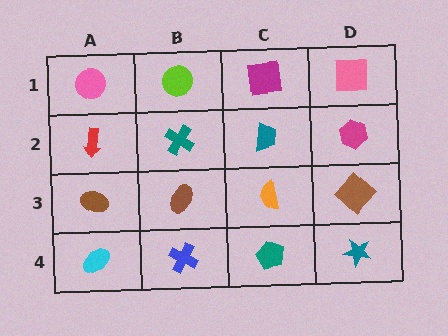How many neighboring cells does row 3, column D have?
3.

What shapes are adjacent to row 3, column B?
A teal cross (row 2, column B), a blue cross (row 4, column B), a brown ellipse (row 3, column A), an orange semicircle (row 3, column C).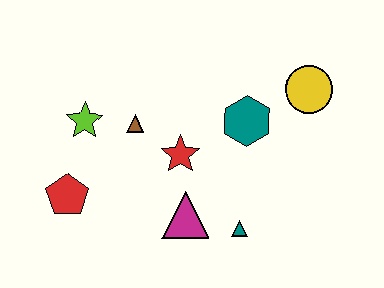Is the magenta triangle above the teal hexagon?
No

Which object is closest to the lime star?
The brown triangle is closest to the lime star.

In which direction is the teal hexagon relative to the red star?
The teal hexagon is to the right of the red star.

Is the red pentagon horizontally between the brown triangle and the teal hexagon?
No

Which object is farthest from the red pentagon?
The yellow circle is farthest from the red pentagon.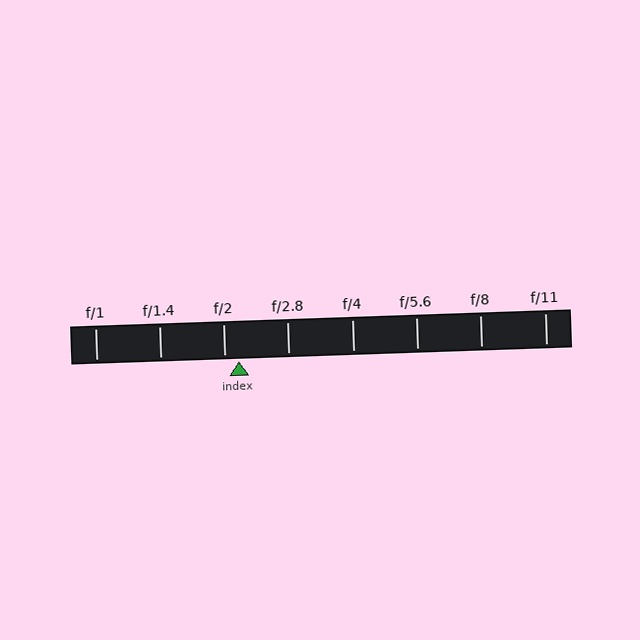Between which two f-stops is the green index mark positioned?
The index mark is between f/2 and f/2.8.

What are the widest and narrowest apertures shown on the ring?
The widest aperture shown is f/1 and the narrowest is f/11.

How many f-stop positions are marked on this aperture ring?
There are 8 f-stop positions marked.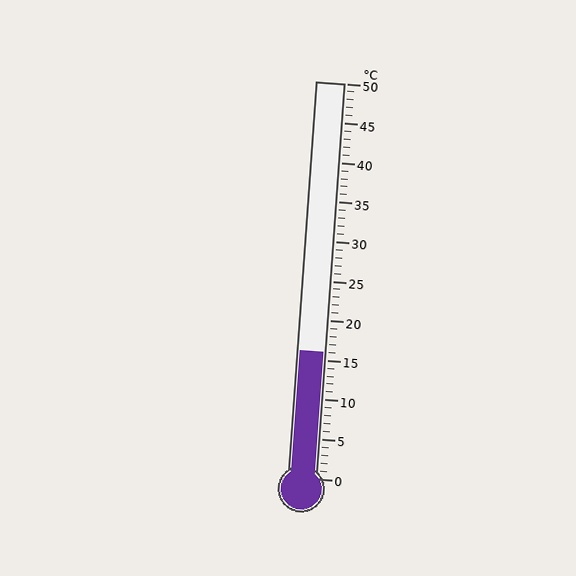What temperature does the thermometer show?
The thermometer shows approximately 16°C.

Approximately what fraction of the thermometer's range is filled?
The thermometer is filled to approximately 30% of its range.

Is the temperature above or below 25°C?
The temperature is below 25°C.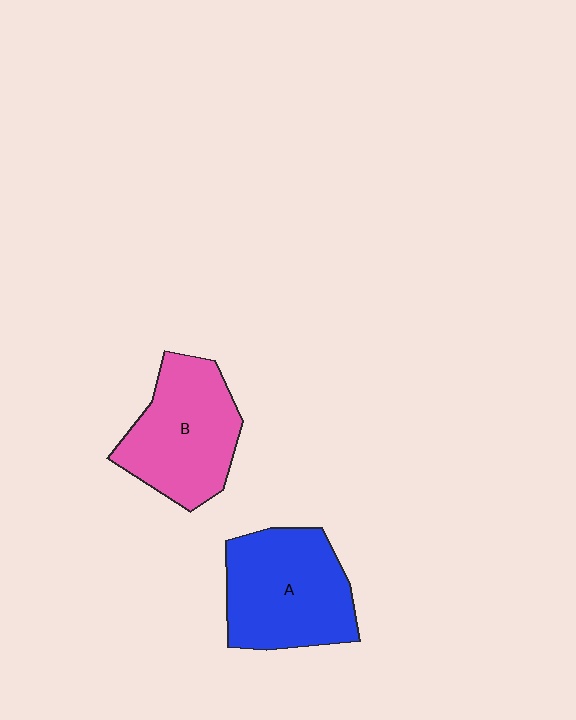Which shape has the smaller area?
Shape B (pink).